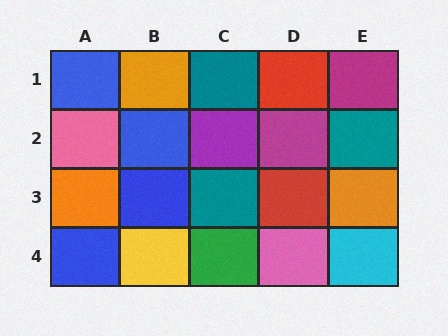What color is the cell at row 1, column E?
Magenta.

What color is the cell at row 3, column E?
Orange.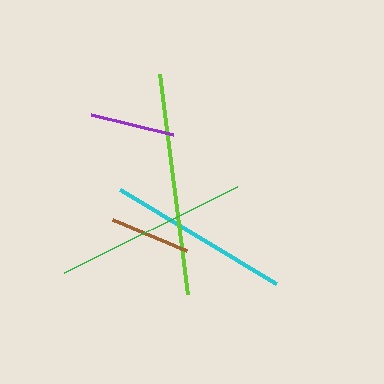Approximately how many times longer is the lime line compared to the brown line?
The lime line is approximately 2.7 times the length of the brown line.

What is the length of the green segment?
The green segment is approximately 193 pixels long.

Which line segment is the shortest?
The brown line is the shortest at approximately 81 pixels.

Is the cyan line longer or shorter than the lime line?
The lime line is longer than the cyan line.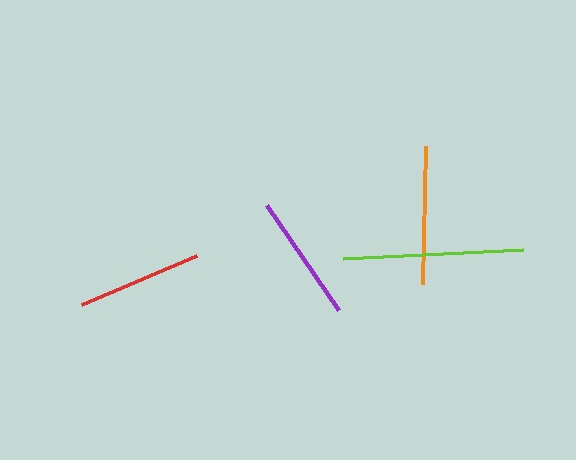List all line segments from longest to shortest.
From longest to shortest: lime, orange, purple, red.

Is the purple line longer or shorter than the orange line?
The orange line is longer than the purple line.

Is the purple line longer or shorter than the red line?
The purple line is longer than the red line.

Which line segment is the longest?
The lime line is the longest at approximately 181 pixels.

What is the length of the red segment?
The red segment is approximately 124 pixels long.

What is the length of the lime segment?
The lime segment is approximately 181 pixels long.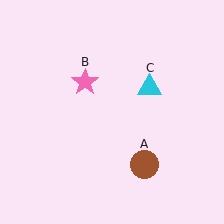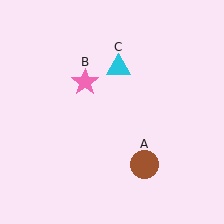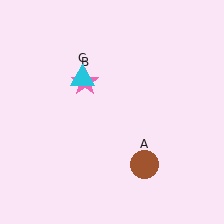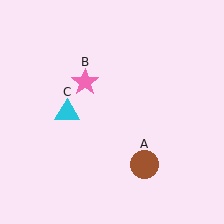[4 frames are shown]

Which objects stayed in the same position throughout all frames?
Brown circle (object A) and pink star (object B) remained stationary.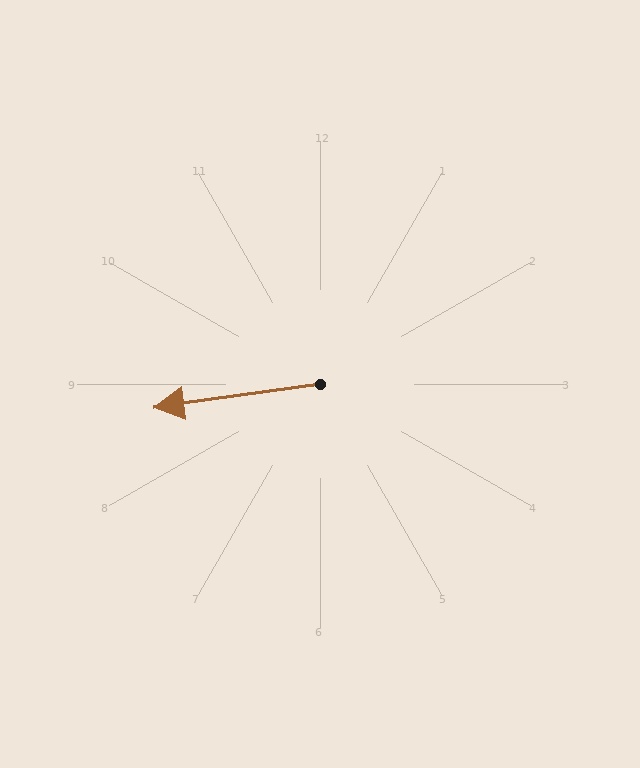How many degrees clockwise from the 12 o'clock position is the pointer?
Approximately 262 degrees.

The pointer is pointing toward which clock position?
Roughly 9 o'clock.